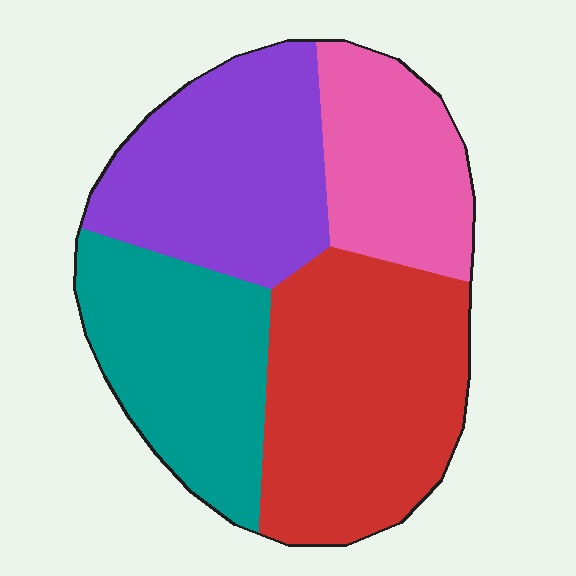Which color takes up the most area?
Red, at roughly 35%.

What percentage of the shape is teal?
Teal takes up less than a quarter of the shape.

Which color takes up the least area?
Pink, at roughly 20%.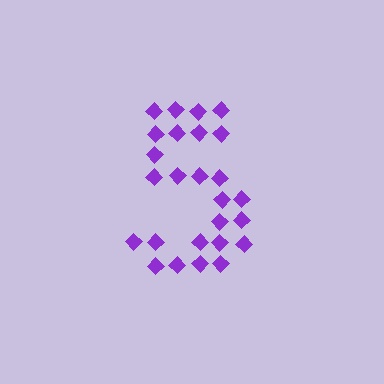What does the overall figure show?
The overall figure shows the digit 5.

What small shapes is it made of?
It is made of small diamonds.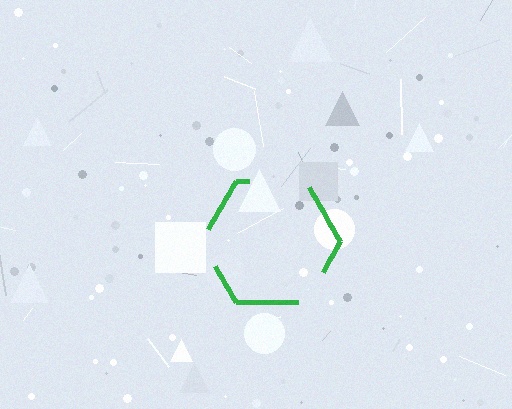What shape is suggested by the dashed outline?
The dashed outline suggests a hexagon.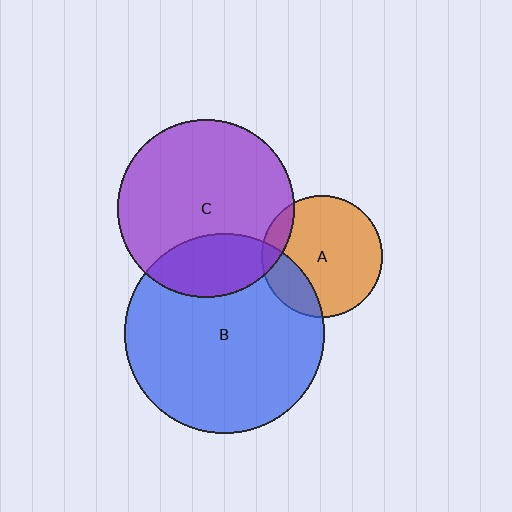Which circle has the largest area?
Circle B (blue).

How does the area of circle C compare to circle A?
Approximately 2.1 times.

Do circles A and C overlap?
Yes.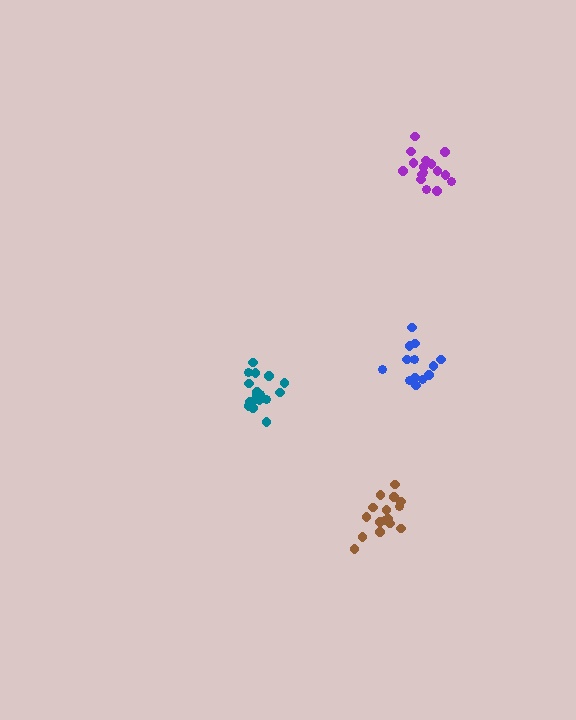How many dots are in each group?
Group 1: 14 dots, Group 2: 16 dots, Group 3: 17 dots, Group 4: 16 dots (63 total).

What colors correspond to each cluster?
The clusters are colored: blue, purple, teal, brown.